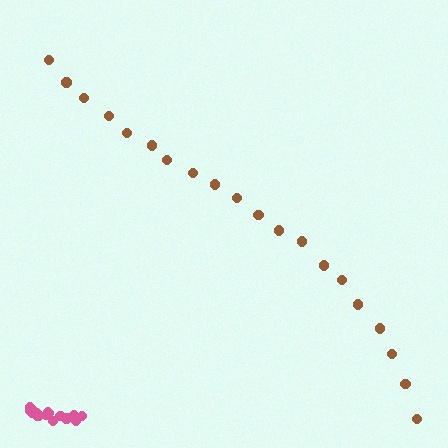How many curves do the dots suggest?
There are 2 distinct paths.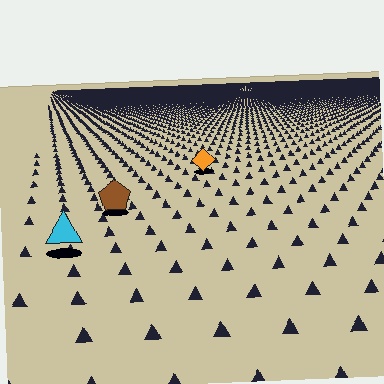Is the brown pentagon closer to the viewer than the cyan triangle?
No. The cyan triangle is closer — you can tell from the texture gradient: the ground texture is coarser near it.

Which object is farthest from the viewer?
The orange diamond is farthest from the viewer. It appears smaller and the ground texture around it is denser.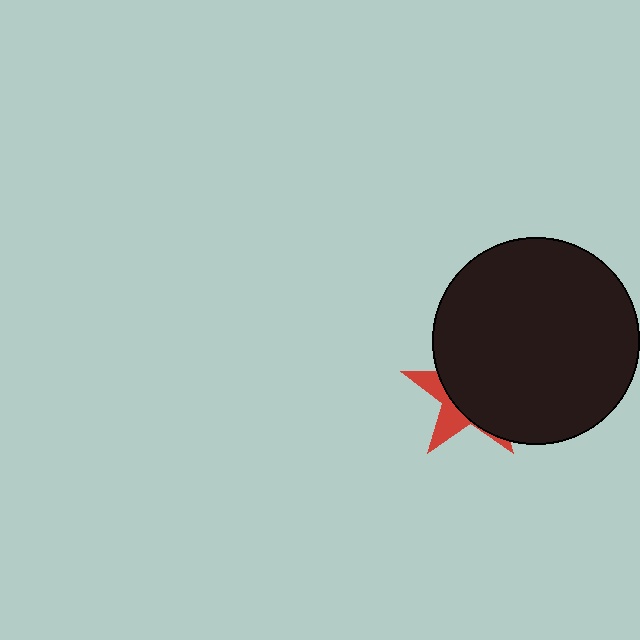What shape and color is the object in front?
The object in front is a black circle.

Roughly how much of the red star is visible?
A small part of it is visible (roughly 30%).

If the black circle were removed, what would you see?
You would see the complete red star.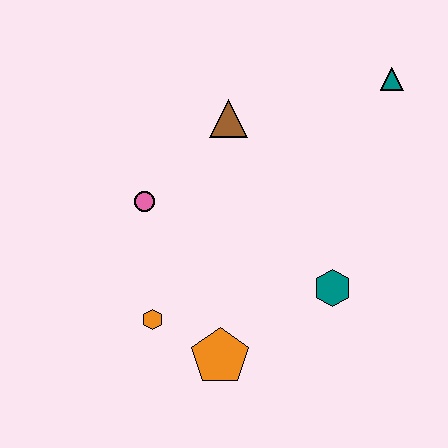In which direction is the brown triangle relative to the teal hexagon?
The brown triangle is above the teal hexagon.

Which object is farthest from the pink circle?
The teal triangle is farthest from the pink circle.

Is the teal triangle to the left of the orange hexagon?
No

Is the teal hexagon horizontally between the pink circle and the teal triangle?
Yes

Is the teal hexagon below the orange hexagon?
No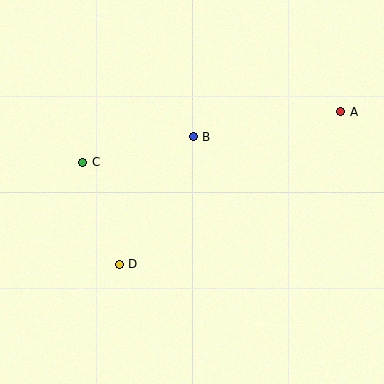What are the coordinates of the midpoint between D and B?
The midpoint between D and B is at (156, 201).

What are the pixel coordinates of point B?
Point B is at (193, 137).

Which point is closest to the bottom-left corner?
Point D is closest to the bottom-left corner.